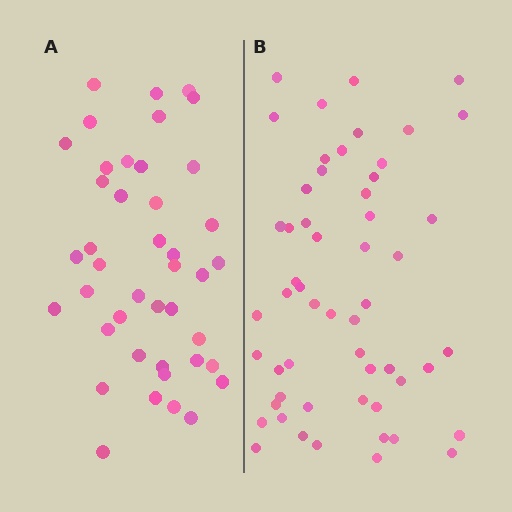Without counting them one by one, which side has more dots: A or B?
Region B (the right region) has more dots.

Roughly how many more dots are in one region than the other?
Region B has approximately 15 more dots than region A.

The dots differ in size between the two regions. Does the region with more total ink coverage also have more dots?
No. Region A has more total ink coverage because its dots are larger, but region B actually contains more individual dots. Total area can be misleading — the number of items is what matters here.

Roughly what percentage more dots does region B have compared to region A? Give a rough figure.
About 30% more.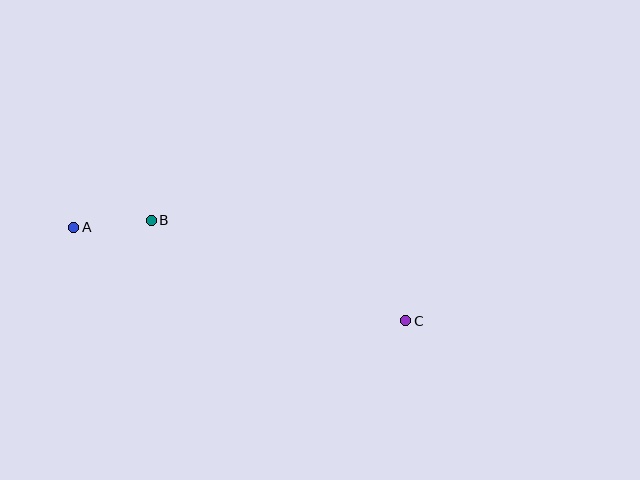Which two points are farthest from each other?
Points A and C are farthest from each other.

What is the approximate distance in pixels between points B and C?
The distance between B and C is approximately 274 pixels.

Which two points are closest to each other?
Points A and B are closest to each other.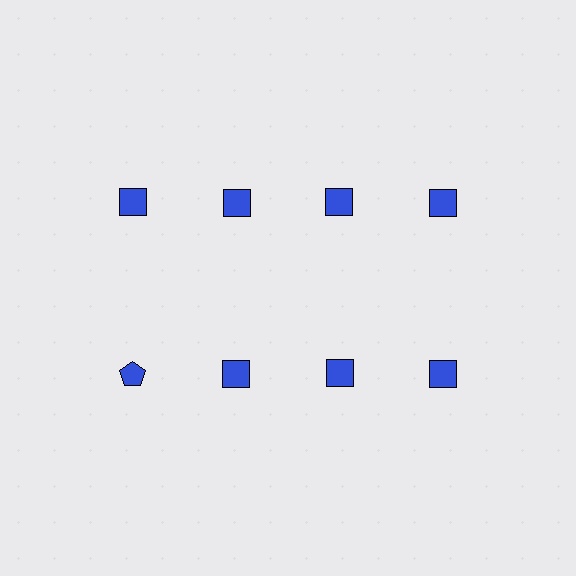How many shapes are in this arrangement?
There are 8 shapes arranged in a grid pattern.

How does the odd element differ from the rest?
It has a different shape: pentagon instead of square.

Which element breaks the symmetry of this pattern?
The blue pentagon in the second row, leftmost column breaks the symmetry. All other shapes are blue squares.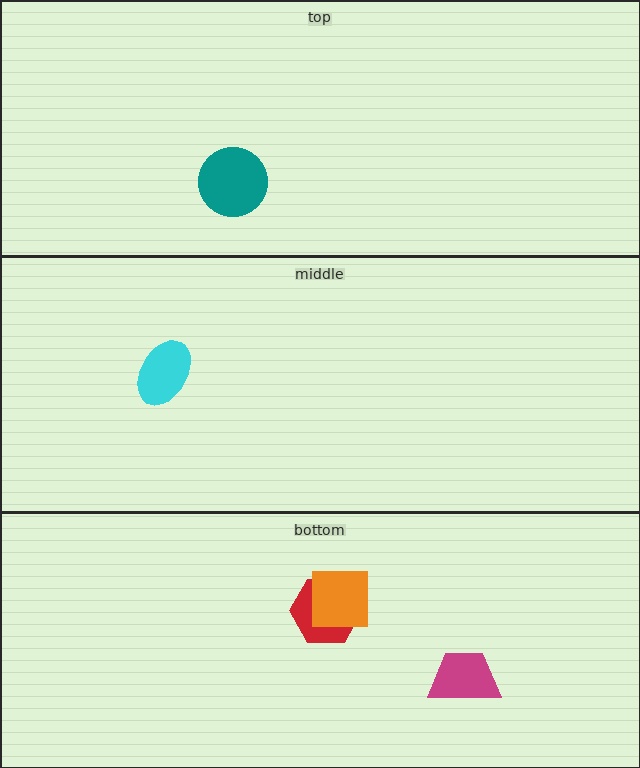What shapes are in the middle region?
The cyan ellipse.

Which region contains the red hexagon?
The bottom region.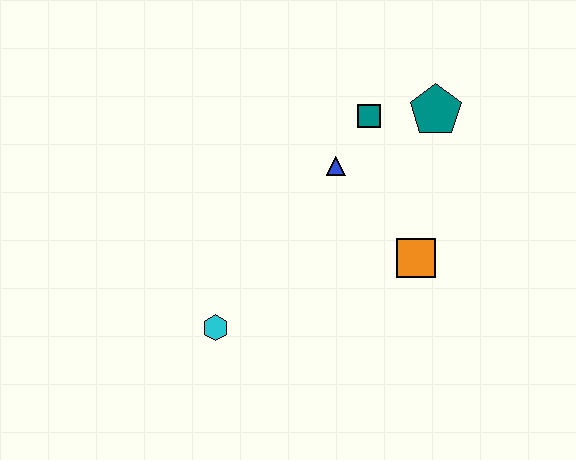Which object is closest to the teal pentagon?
The teal square is closest to the teal pentagon.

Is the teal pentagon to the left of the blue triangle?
No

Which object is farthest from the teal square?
The cyan hexagon is farthest from the teal square.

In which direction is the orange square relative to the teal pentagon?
The orange square is below the teal pentagon.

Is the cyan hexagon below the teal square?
Yes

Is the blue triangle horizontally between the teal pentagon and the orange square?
No